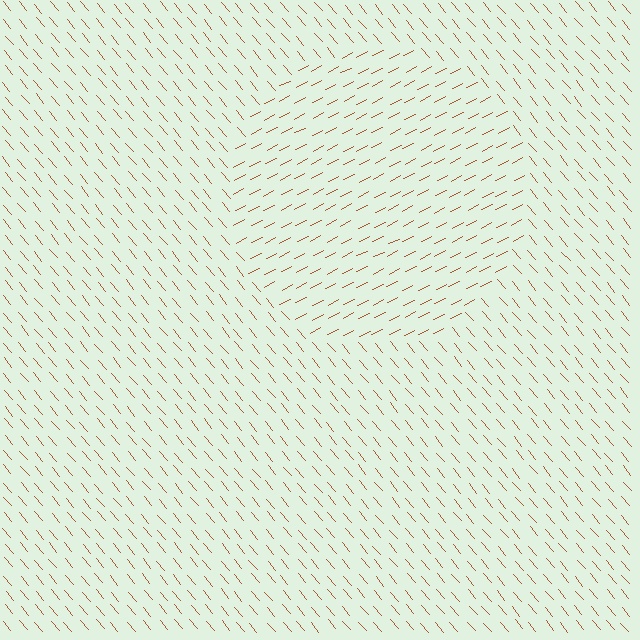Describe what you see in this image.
The image is filled with small brown line segments. A circle region in the image has lines oriented differently from the surrounding lines, creating a visible texture boundary.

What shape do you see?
I see a circle.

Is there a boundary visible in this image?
Yes, there is a texture boundary formed by a change in line orientation.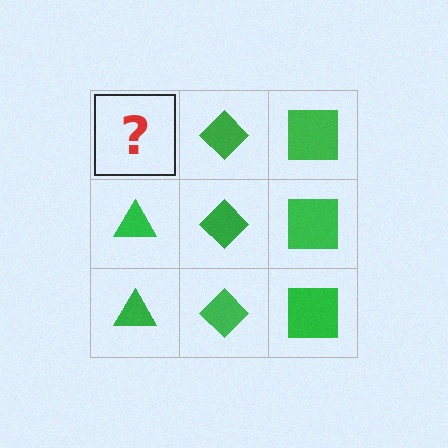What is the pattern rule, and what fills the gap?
The rule is that each column has a consistent shape. The gap should be filled with a green triangle.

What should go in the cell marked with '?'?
The missing cell should contain a green triangle.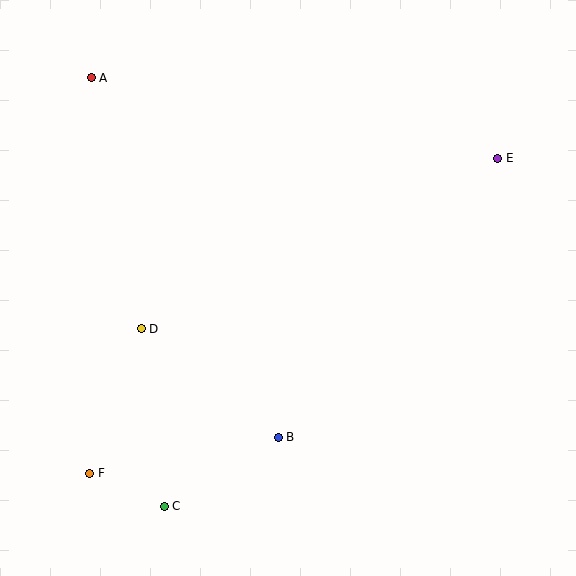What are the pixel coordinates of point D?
Point D is at (141, 329).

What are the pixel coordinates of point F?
Point F is at (90, 473).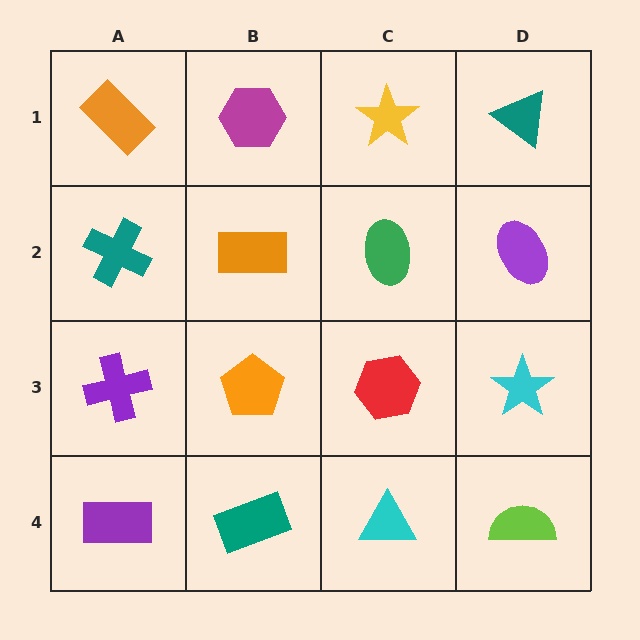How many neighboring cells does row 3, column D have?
3.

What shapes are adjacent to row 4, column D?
A cyan star (row 3, column D), a cyan triangle (row 4, column C).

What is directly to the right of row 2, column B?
A green ellipse.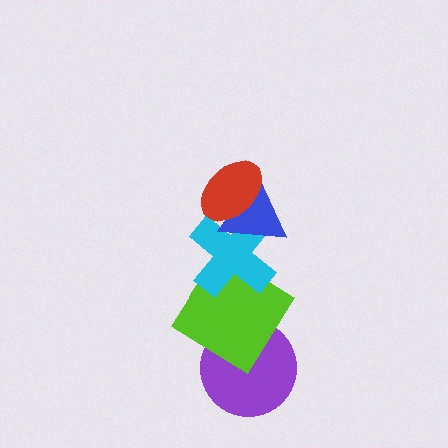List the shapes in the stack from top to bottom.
From top to bottom: the red ellipse, the blue triangle, the cyan cross, the lime diamond, the purple circle.